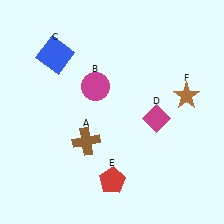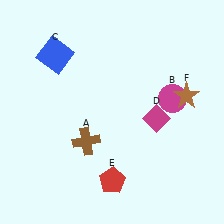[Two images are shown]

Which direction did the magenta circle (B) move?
The magenta circle (B) moved right.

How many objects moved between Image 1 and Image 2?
1 object moved between the two images.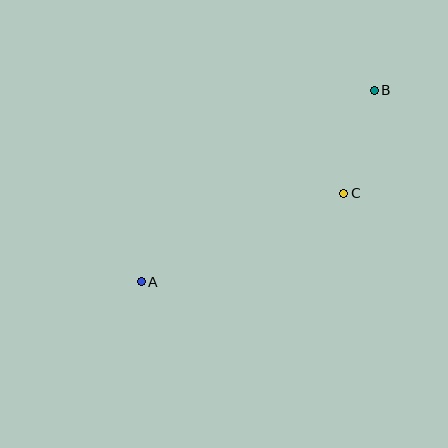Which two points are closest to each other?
Points B and C are closest to each other.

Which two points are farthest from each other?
Points A and B are farthest from each other.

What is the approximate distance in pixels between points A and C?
The distance between A and C is approximately 221 pixels.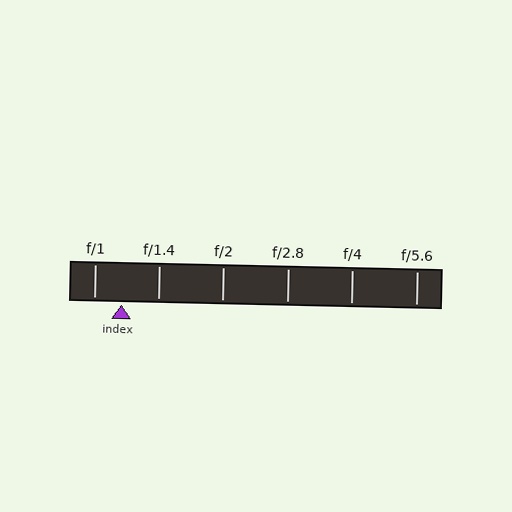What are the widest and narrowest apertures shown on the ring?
The widest aperture shown is f/1 and the narrowest is f/5.6.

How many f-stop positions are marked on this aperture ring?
There are 6 f-stop positions marked.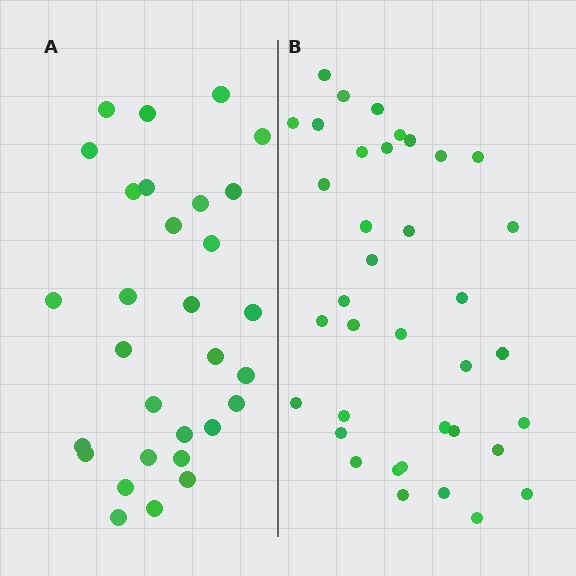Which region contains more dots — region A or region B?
Region B (the right region) has more dots.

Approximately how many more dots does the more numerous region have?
Region B has roughly 8 or so more dots than region A.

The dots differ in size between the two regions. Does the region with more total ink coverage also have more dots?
No. Region A has more total ink coverage because its dots are larger, but region B actually contains more individual dots. Total area can be misleading — the number of items is what matters here.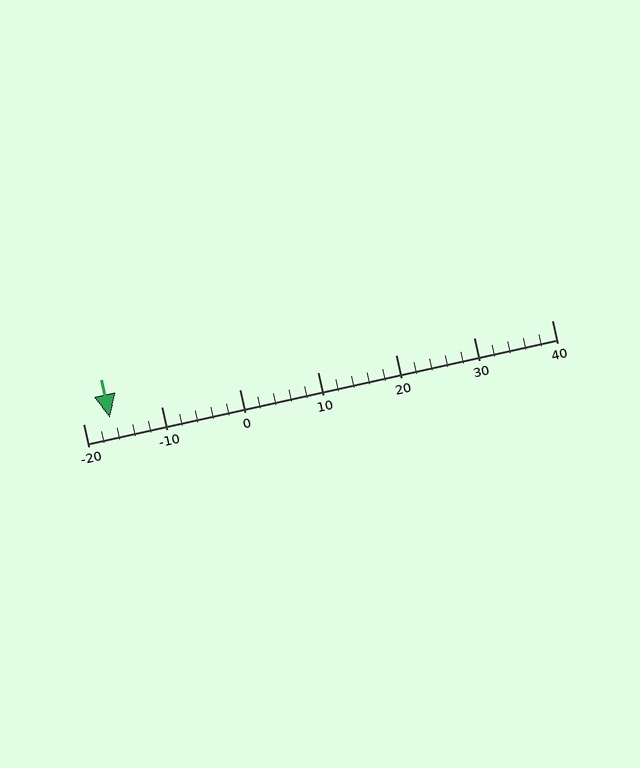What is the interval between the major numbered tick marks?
The major tick marks are spaced 10 units apart.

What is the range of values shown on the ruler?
The ruler shows values from -20 to 40.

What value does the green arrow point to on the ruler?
The green arrow points to approximately -17.